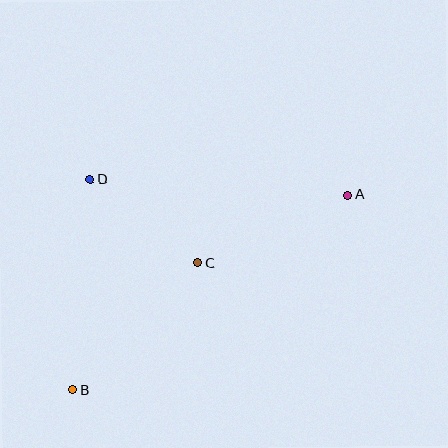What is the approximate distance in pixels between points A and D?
The distance between A and D is approximately 257 pixels.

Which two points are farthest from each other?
Points A and B are farthest from each other.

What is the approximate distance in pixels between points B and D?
The distance between B and D is approximately 211 pixels.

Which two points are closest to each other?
Points C and D are closest to each other.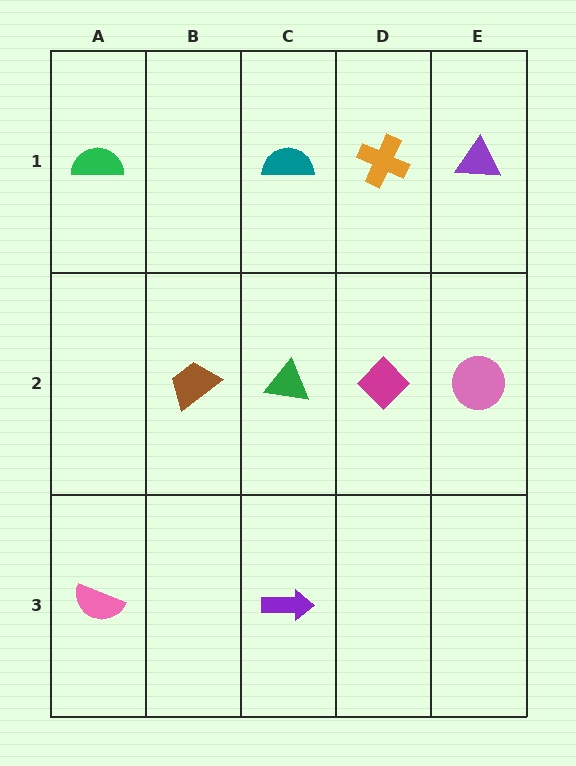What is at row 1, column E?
A purple triangle.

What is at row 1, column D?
An orange cross.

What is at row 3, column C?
A purple arrow.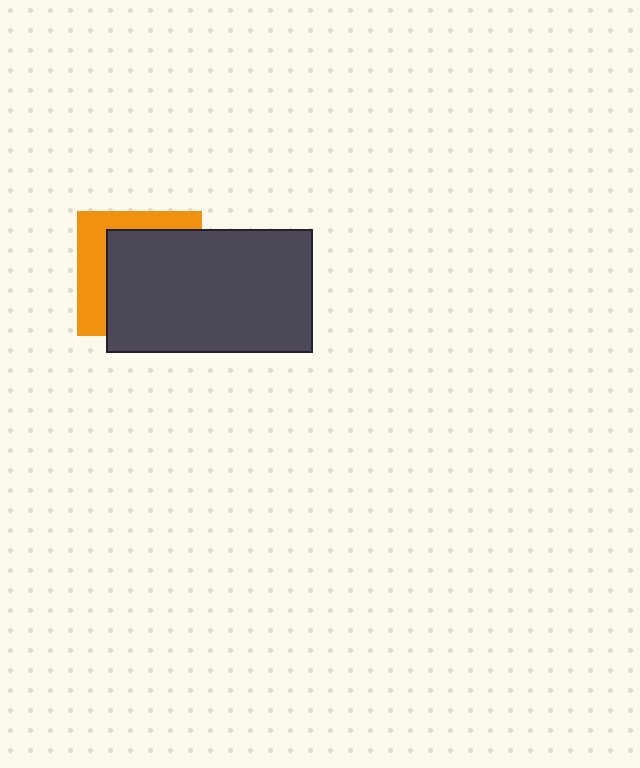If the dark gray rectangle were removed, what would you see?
You would see the complete orange square.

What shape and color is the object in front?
The object in front is a dark gray rectangle.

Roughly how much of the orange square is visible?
A small part of it is visible (roughly 34%).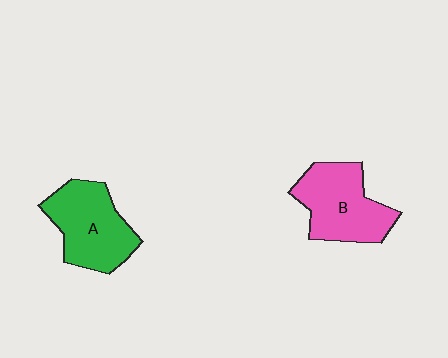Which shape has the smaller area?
Shape B (pink).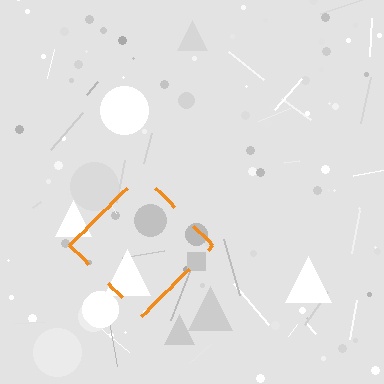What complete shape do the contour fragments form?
The contour fragments form a diamond.